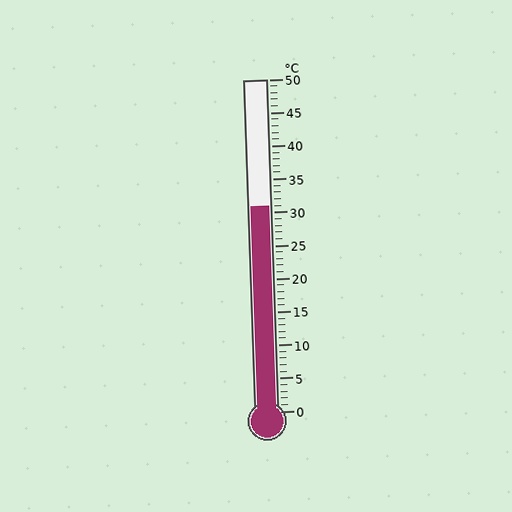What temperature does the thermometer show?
The thermometer shows approximately 31°C.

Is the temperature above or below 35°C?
The temperature is below 35°C.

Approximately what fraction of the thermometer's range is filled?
The thermometer is filled to approximately 60% of its range.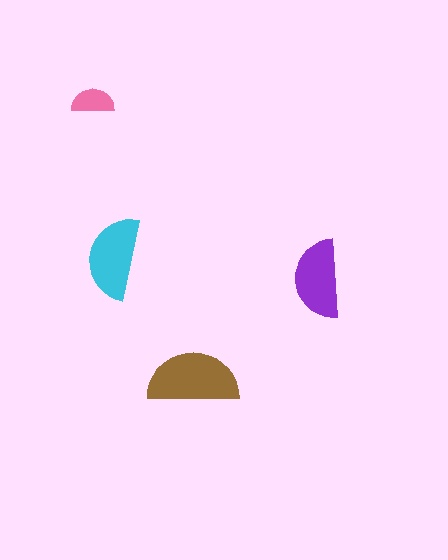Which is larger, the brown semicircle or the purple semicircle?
The brown one.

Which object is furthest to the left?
The pink semicircle is leftmost.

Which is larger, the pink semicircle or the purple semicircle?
The purple one.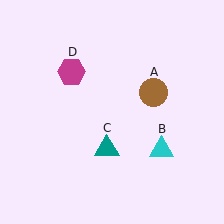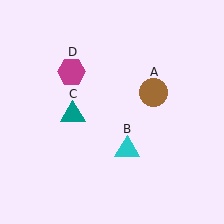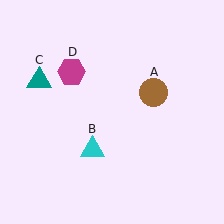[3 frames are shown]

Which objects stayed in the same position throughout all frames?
Brown circle (object A) and magenta hexagon (object D) remained stationary.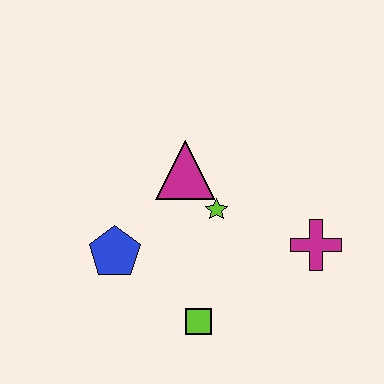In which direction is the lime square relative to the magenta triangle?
The lime square is below the magenta triangle.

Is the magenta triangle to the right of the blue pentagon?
Yes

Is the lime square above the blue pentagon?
No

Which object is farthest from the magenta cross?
The blue pentagon is farthest from the magenta cross.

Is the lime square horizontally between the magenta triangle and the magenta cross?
Yes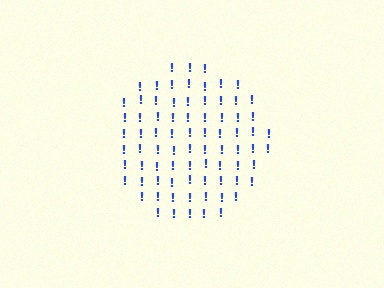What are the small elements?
The small elements are exclamation marks.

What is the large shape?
The large shape is a circle.